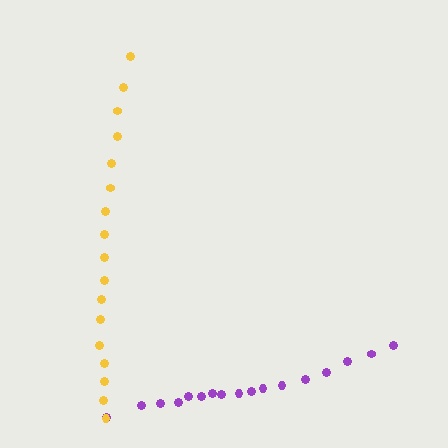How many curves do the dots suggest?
There are 2 distinct paths.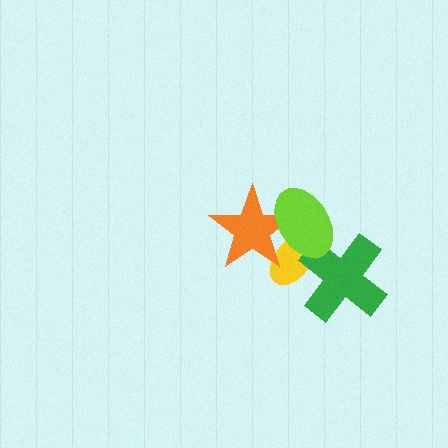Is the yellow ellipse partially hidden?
Yes, it is partially covered by another shape.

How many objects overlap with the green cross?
2 objects overlap with the green cross.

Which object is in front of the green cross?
The lime ellipse is in front of the green cross.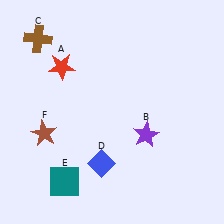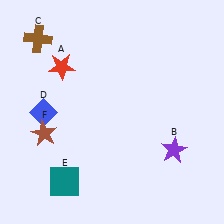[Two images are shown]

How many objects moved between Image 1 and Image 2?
2 objects moved between the two images.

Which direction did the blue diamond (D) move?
The blue diamond (D) moved left.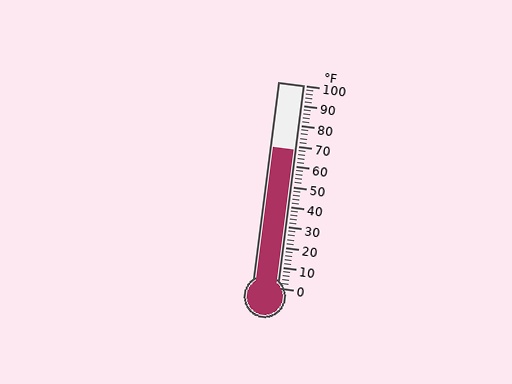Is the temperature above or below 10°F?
The temperature is above 10°F.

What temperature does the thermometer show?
The thermometer shows approximately 68°F.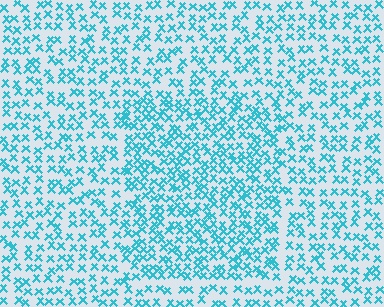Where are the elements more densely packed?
The elements are more densely packed inside the rectangle boundary.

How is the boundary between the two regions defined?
The boundary is defined by a change in element density (approximately 1.6x ratio). All elements are the same color, size, and shape.